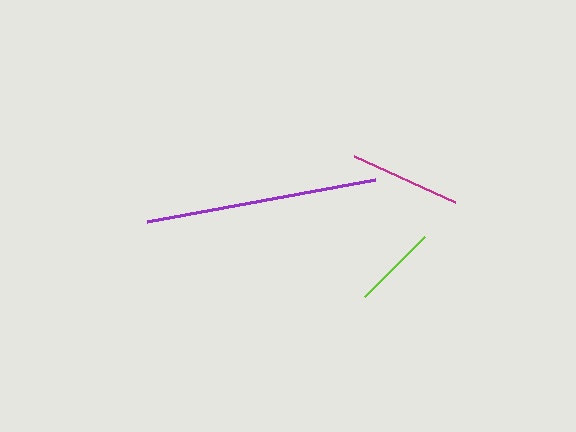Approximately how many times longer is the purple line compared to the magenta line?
The purple line is approximately 2.1 times the length of the magenta line.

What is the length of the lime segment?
The lime segment is approximately 86 pixels long.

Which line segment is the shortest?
The lime line is the shortest at approximately 86 pixels.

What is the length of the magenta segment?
The magenta segment is approximately 111 pixels long.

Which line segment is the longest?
The purple line is the longest at approximately 232 pixels.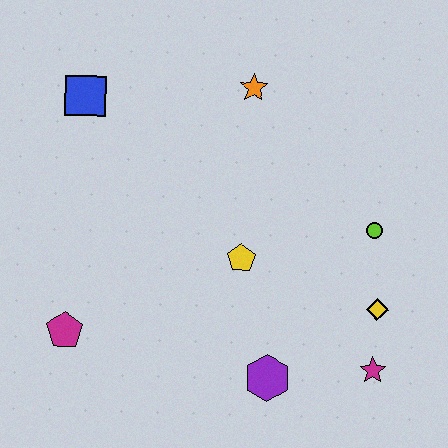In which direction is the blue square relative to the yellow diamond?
The blue square is to the left of the yellow diamond.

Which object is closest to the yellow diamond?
The magenta star is closest to the yellow diamond.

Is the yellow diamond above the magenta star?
Yes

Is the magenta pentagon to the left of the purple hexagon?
Yes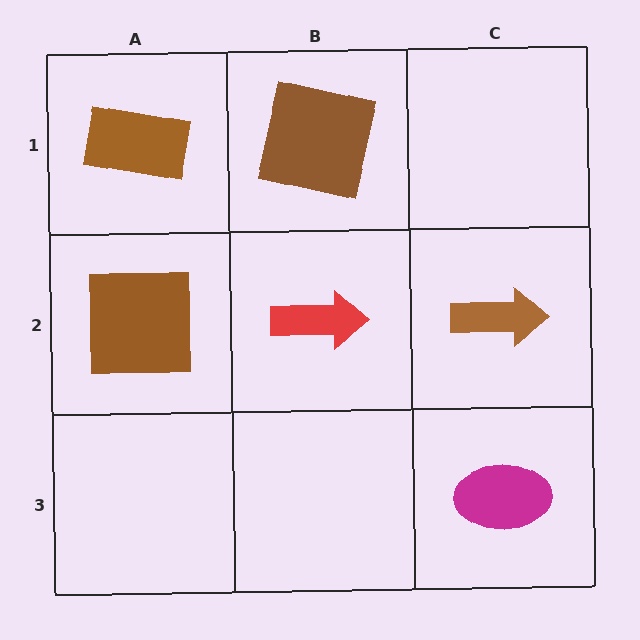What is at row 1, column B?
A brown square.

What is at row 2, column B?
A red arrow.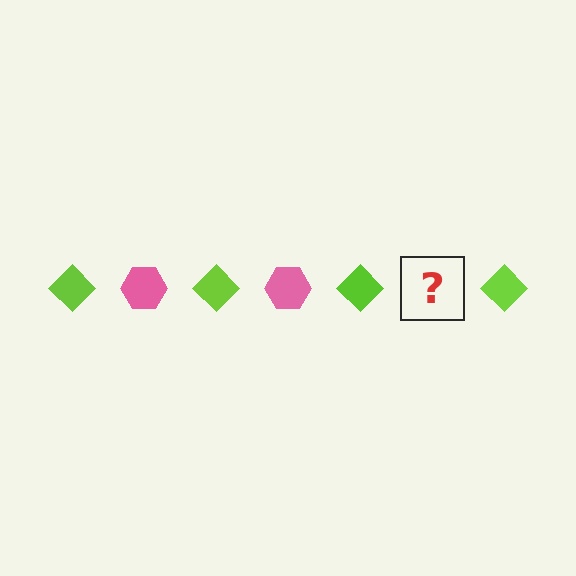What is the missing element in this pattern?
The missing element is a pink hexagon.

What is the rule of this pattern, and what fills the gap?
The rule is that the pattern alternates between lime diamond and pink hexagon. The gap should be filled with a pink hexagon.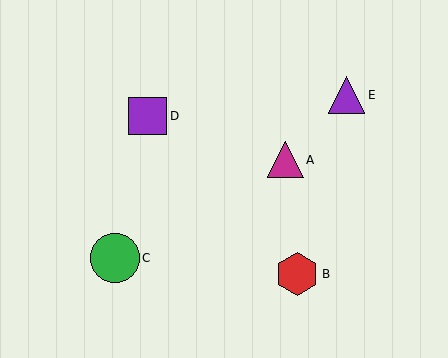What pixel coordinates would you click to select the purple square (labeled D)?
Click at (148, 116) to select the purple square D.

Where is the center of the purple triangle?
The center of the purple triangle is at (347, 95).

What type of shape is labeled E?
Shape E is a purple triangle.